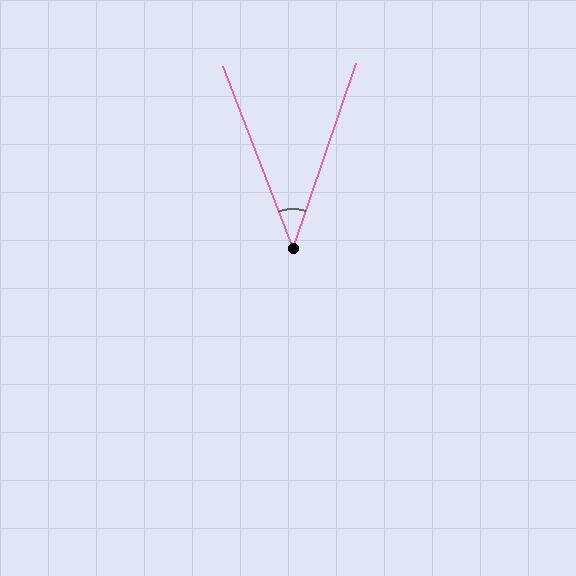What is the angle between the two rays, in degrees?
Approximately 40 degrees.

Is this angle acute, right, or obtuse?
It is acute.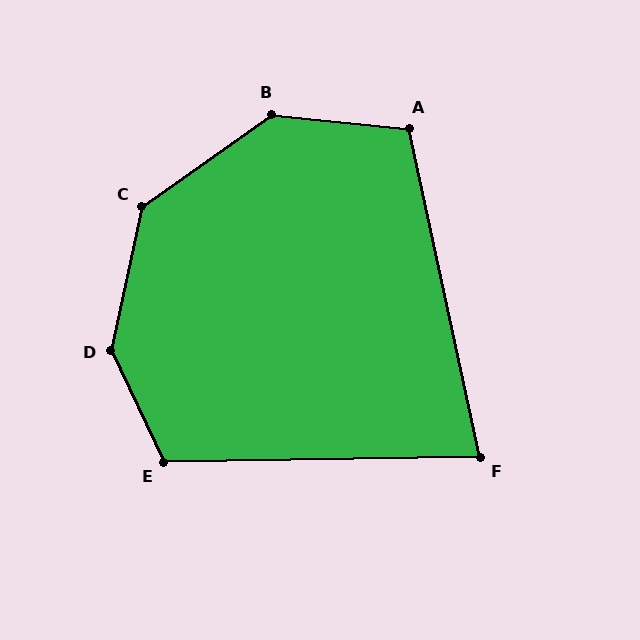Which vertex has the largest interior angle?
D, at approximately 143 degrees.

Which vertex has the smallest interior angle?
F, at approximately 79 degrees.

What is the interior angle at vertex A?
Approximately 108 degrees (obtuse).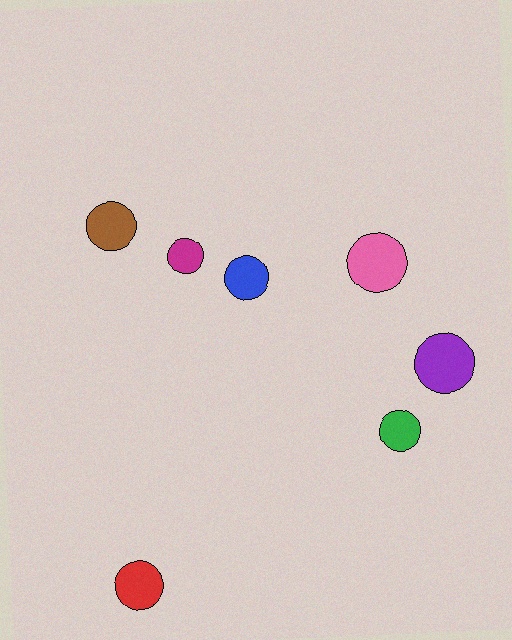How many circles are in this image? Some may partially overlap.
There are 7 circles.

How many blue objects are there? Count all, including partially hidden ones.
There is 1 blue object.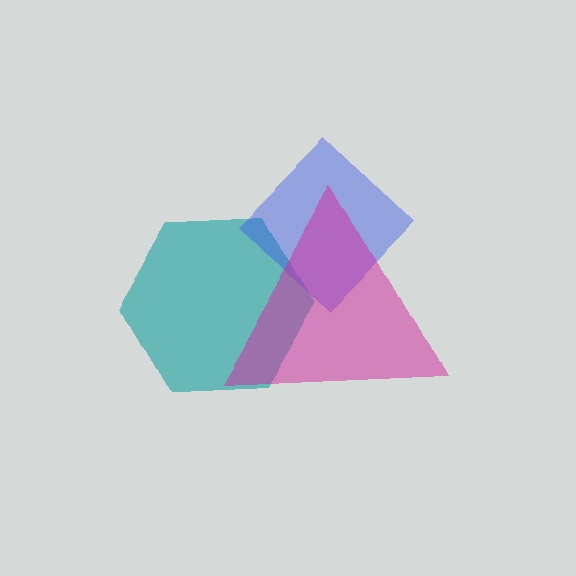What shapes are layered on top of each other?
The layered shapes are: a teal hexagon, a blue diamond, a magenta triangle.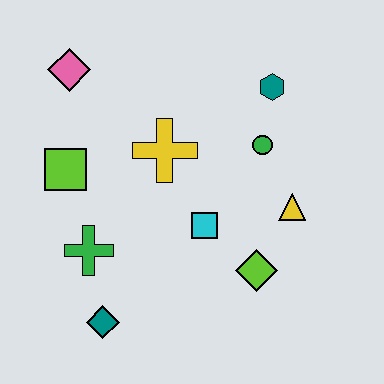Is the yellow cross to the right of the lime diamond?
No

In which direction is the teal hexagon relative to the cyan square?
The teal hexagon is above the cyan square.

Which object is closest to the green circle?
The teal hexagon is closest to the green circle.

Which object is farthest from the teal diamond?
The teal hexagon is farthest from the teal diamond.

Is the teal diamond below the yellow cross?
Yes